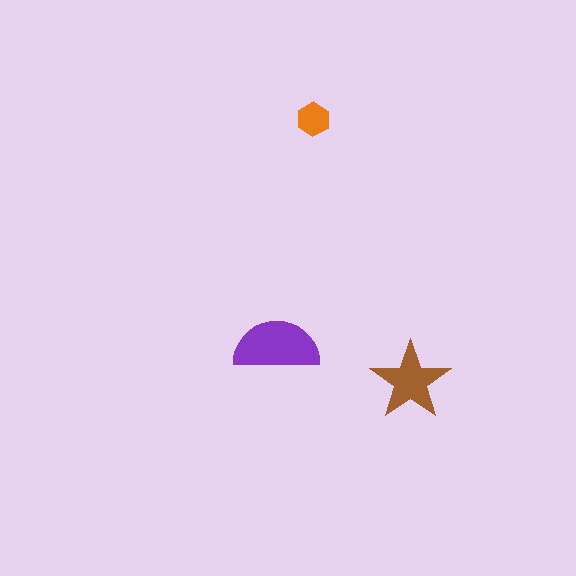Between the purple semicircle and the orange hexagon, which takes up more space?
The purple semicircle.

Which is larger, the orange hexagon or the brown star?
The brown star.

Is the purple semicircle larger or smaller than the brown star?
Larger.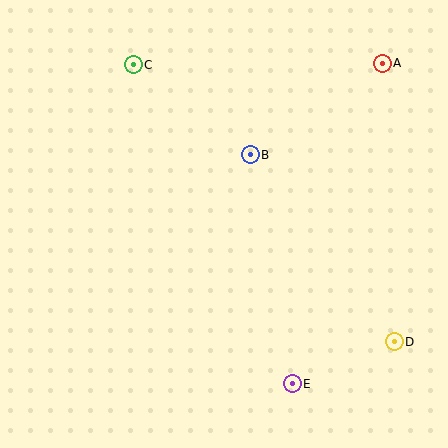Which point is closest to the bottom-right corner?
Point D is closest to the bottom-right corner.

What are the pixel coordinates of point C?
Point C is at (133, 65).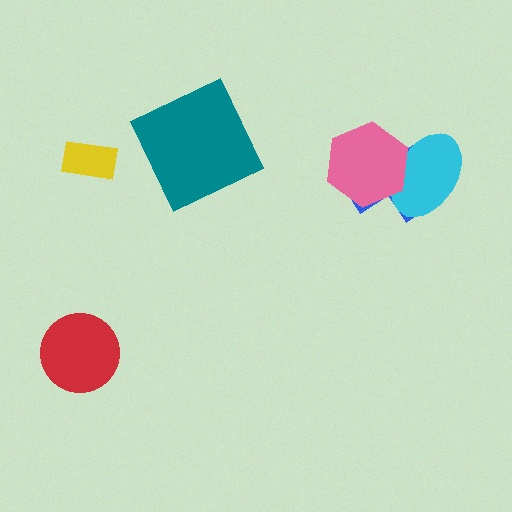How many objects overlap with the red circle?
0 objects overlap with the red circle.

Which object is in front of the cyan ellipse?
The pink hexagon is in front of the cyan ellipse.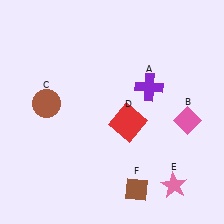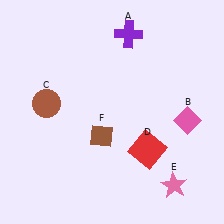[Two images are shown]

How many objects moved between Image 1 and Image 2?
3 objects moved between the two images.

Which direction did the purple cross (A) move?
The purple cross (A) moved up.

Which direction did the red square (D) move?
The red square (D) moved down.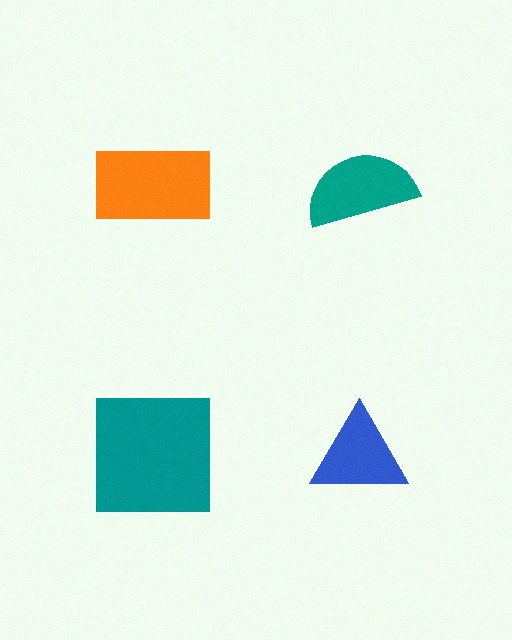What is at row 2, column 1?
A teal square.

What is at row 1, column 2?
A teal semicircle.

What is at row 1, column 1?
An orange rectangle.